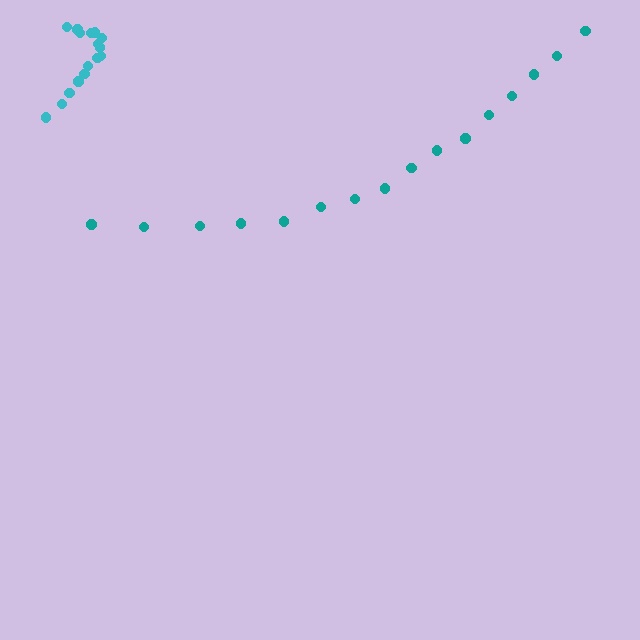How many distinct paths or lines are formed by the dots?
There are 2 distinct paths.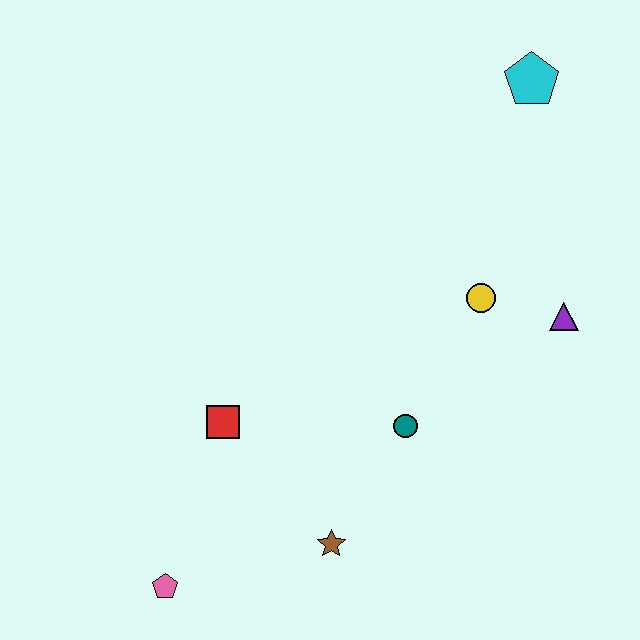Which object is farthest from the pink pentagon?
The cyan pentagon is farthest from the pink pentagon.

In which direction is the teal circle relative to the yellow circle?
The teal circle is below the yellow circle.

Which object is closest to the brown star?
The teal circle is closest to the brown star.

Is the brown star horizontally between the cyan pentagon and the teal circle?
No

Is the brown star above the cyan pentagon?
No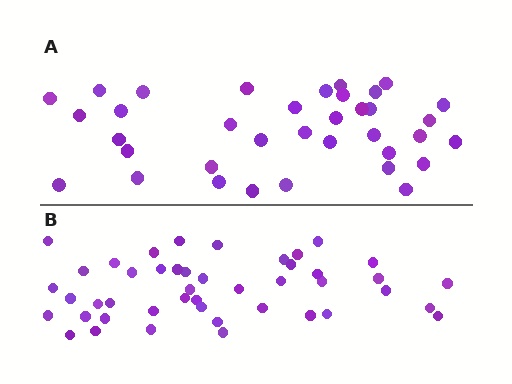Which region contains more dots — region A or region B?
Region B (the bottom region) has more dots.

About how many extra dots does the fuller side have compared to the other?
Region B has roughly 8 or so more dots than region A.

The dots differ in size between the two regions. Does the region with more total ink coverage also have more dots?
No. Region A has more total ink coverage because its dots are larger, but region B actually contains more individual dots. Total area can be misleading — the number of items is what matters here.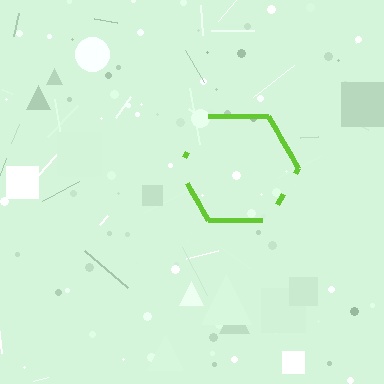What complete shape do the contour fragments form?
The contour fragments form a hexagon.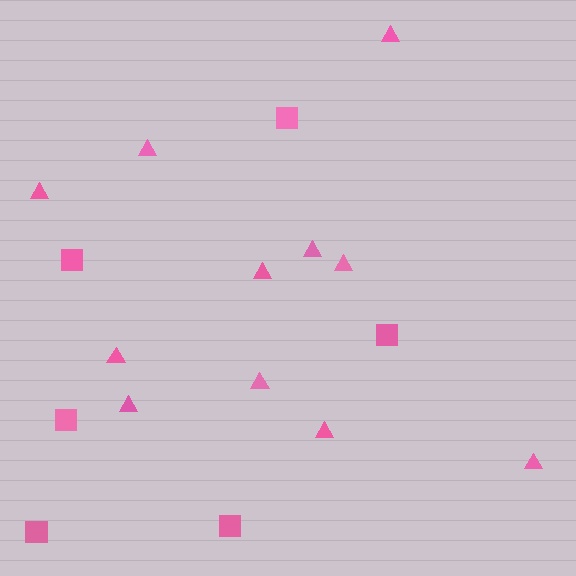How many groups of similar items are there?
There are 2 groups: one group of triangles (11) and one group of squares (6).